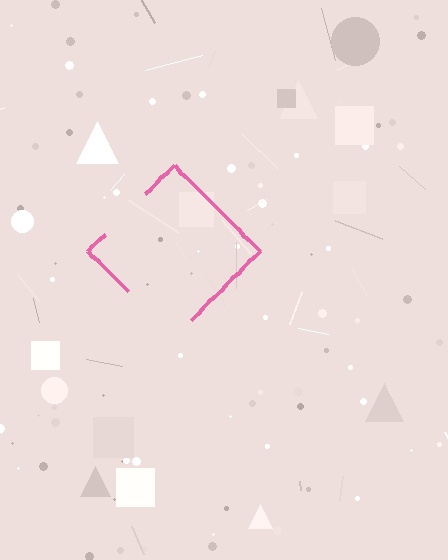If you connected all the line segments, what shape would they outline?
They would outline a diamond.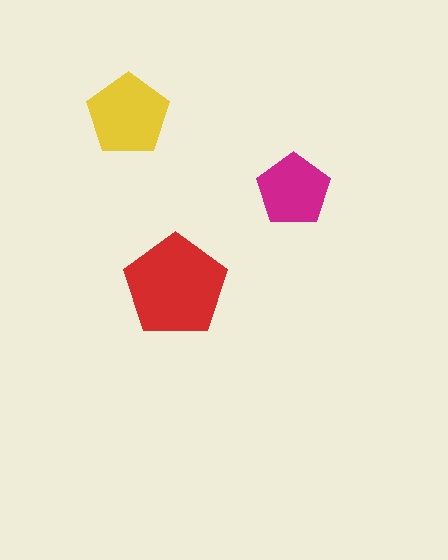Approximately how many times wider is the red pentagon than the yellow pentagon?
About 1.5 times wider.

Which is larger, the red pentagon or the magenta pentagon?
The red one.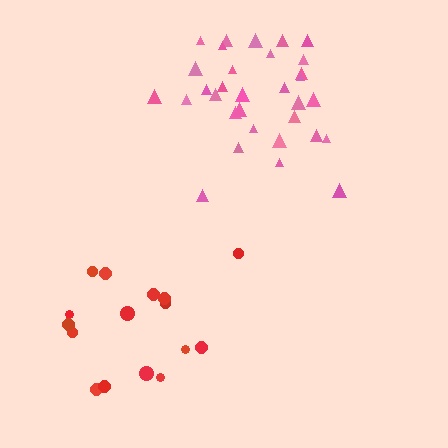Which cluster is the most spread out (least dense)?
Red.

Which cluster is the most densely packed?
Pink.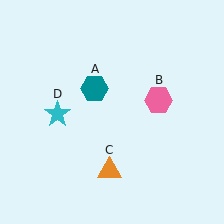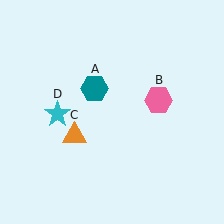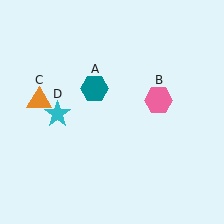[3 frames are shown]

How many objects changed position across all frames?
1 object changed position: orange triangle (object C).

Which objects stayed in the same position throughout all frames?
Teal hexagon (object A) and pink hexagon (object B) and cyan star (object D) remained stationary.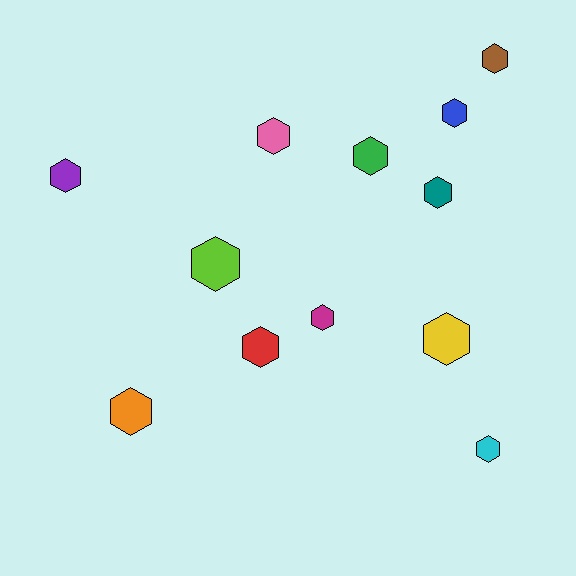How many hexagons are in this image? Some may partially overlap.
There are 12 hexagons.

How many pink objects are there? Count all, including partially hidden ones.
There is 1 pink object.